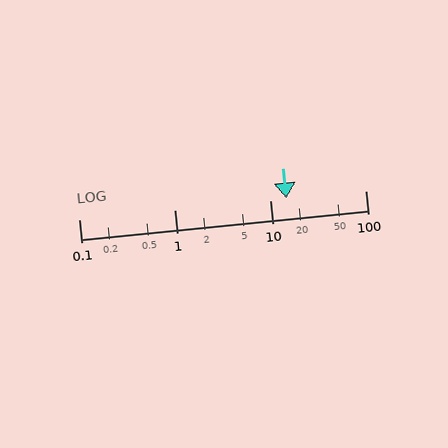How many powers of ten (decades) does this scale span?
The scale spans 3 decades, from 0.1 to 100.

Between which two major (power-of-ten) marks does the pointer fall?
The pointer is between 10 and 100.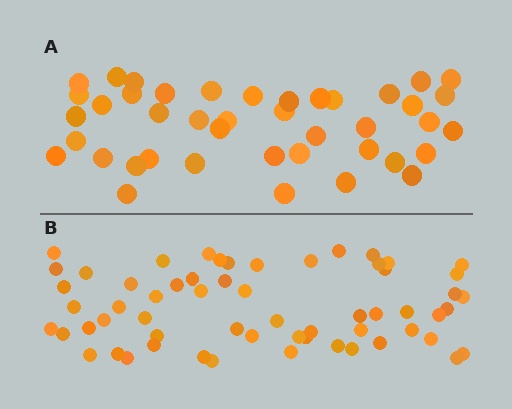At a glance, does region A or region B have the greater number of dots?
Region B (the bottom region) has more dots.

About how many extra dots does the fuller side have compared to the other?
Region B has approximately 20 more dots than region A.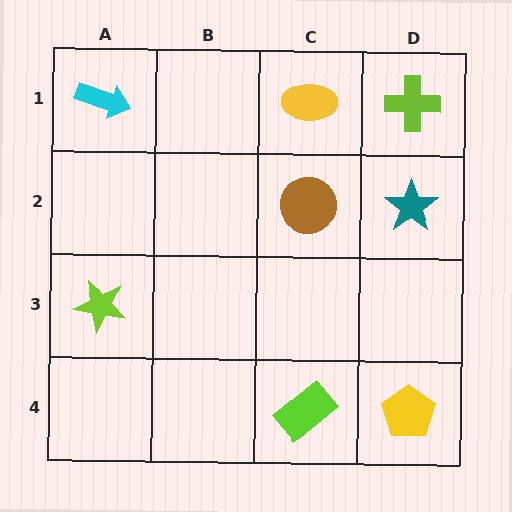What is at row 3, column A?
A lime star.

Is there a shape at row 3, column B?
No, that cell is empty.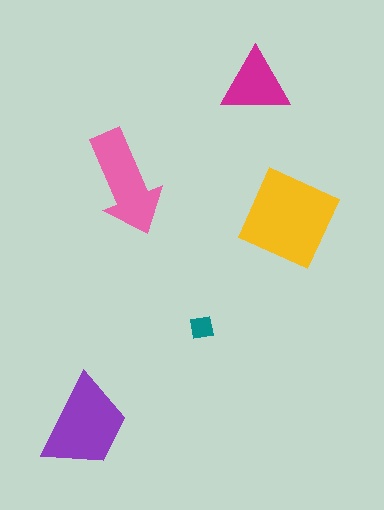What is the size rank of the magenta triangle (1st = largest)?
4th.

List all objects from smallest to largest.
The teal square, the magenta triangle, the pink arrow, the purple trapezoid, the yellow square.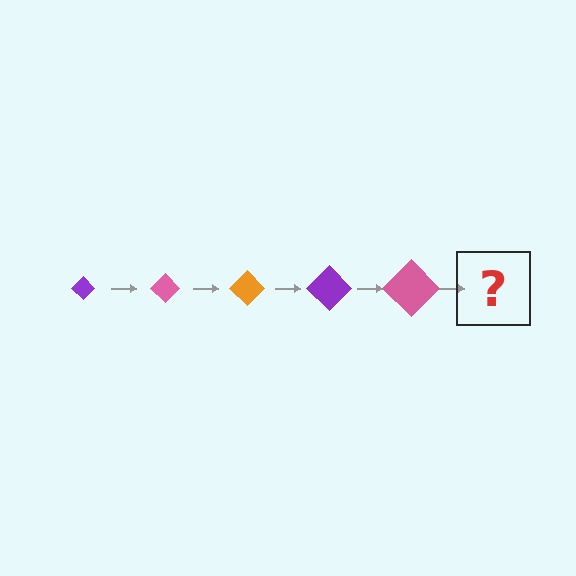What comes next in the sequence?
The next element should be an orange diamond, larger than the previous one.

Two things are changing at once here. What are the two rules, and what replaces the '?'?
The two rules are that the diamond grows larger each step and the color cycles through purple, pink, and orange. The '?' should be an orange diamond, larger than the previous one.